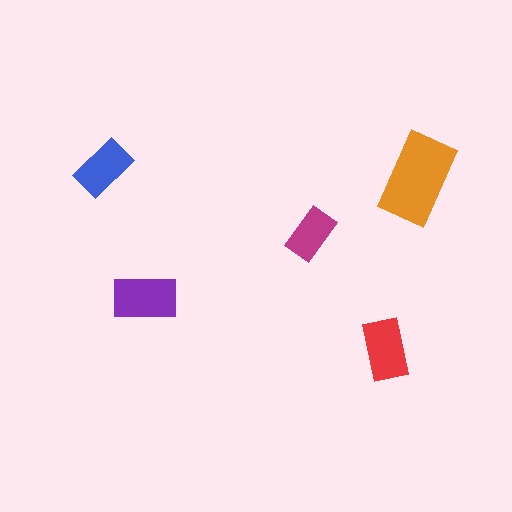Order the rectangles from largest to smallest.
the orange one, the purple one, the red one, the blue one, the magenta one.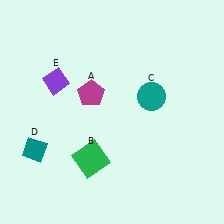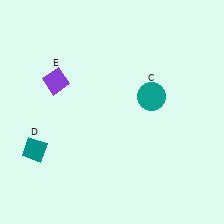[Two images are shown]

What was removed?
The green square (B), the magenta pentagon (A) were removed in Image 2.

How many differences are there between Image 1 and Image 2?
There are 2 differences between the two images.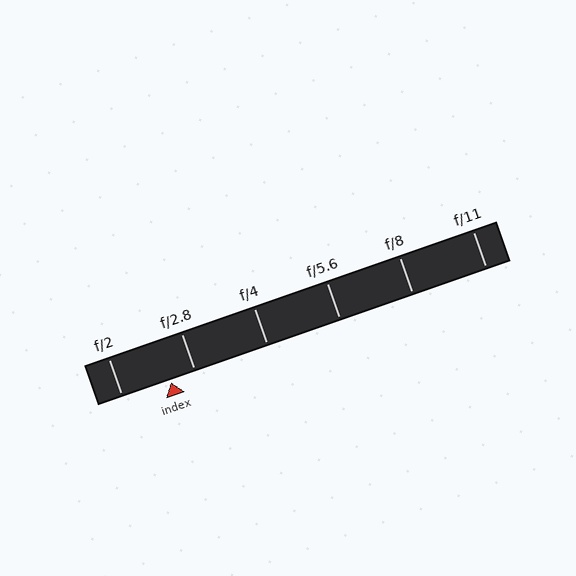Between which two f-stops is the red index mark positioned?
The index mark is between f/2 and f/2.8.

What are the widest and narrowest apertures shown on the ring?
The widest aperture shown is f/2 and the narrowest is f/11.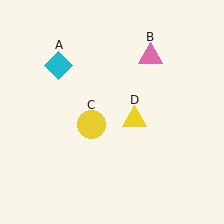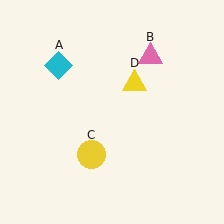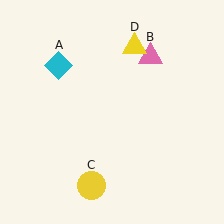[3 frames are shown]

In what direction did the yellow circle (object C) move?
The yellow circle (object C) moved down.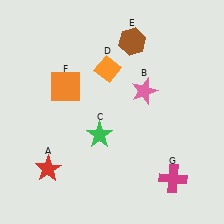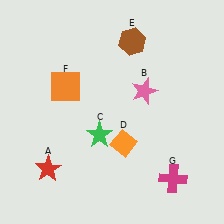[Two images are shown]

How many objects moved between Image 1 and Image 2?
1 object moved between the two images.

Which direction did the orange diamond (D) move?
The orange diamond (D) moved down.